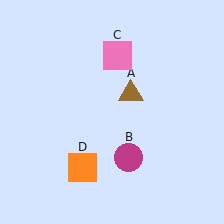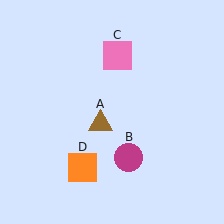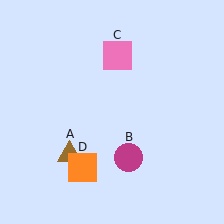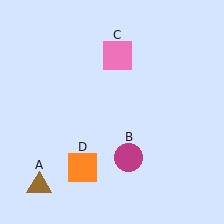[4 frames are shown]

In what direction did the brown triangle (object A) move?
The brown triangle (object A) moved down and to the left.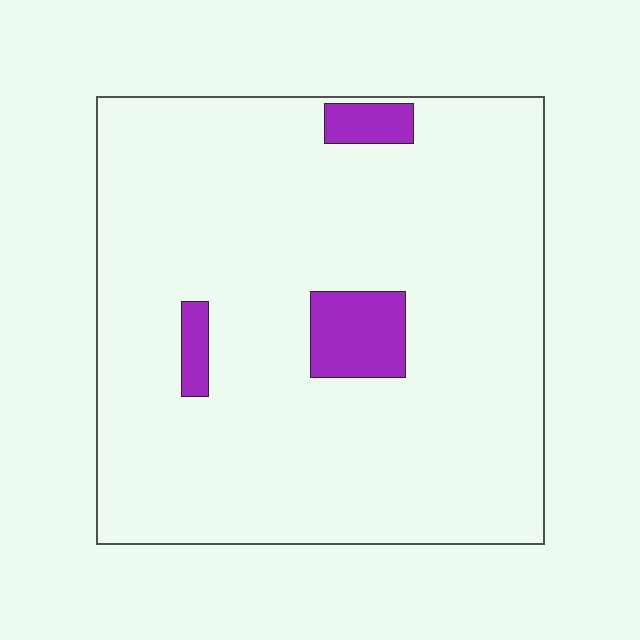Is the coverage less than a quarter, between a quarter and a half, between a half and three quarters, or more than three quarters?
Less than a quarter.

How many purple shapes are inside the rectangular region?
3.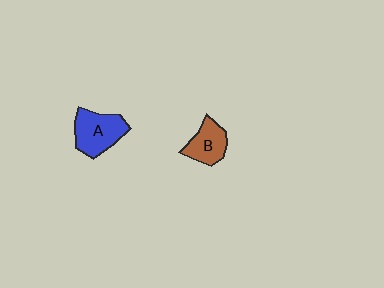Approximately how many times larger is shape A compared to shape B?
Approximately 1.4 times.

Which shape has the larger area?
Shape A (blue).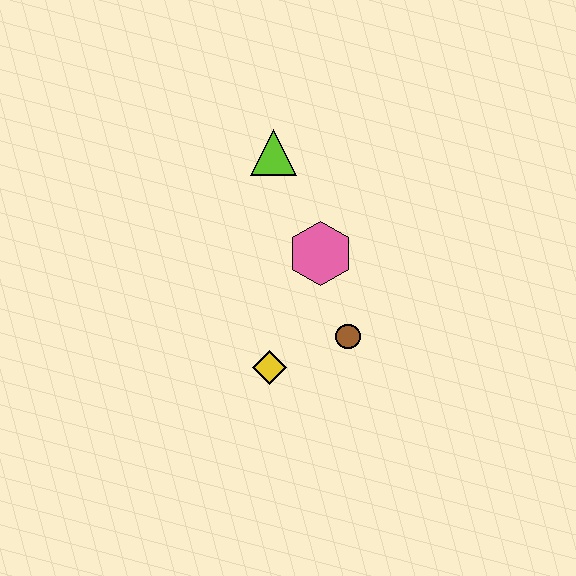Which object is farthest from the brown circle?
The lime triangle is farthest from the brown circle.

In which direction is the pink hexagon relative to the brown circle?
The pink hexagon is above the brown circle.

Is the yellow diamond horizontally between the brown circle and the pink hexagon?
No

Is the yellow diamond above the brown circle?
No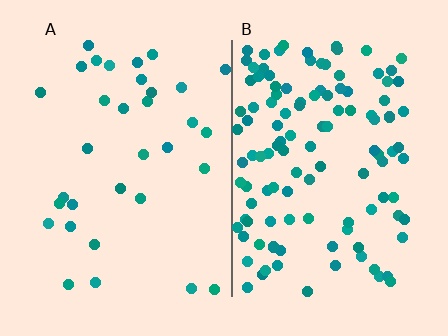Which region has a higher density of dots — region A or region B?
B (the right).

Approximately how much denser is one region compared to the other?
Approximately 3.7× — region B over region A.